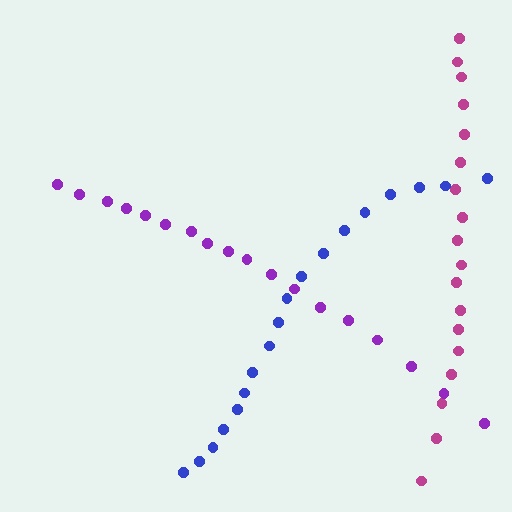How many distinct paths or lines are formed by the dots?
There are 3 distinct paths.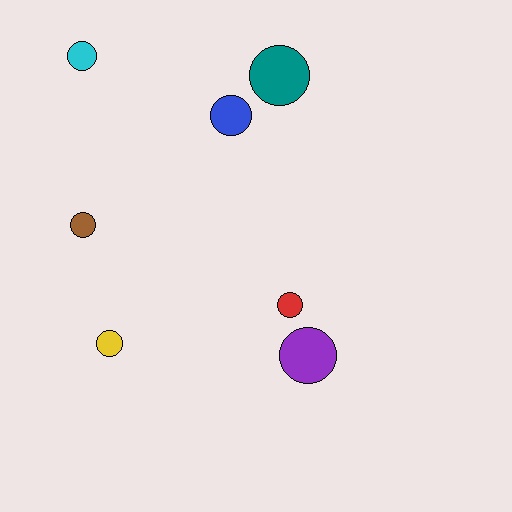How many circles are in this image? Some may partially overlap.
There are 7 circles.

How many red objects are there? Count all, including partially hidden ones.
There is 1 red object.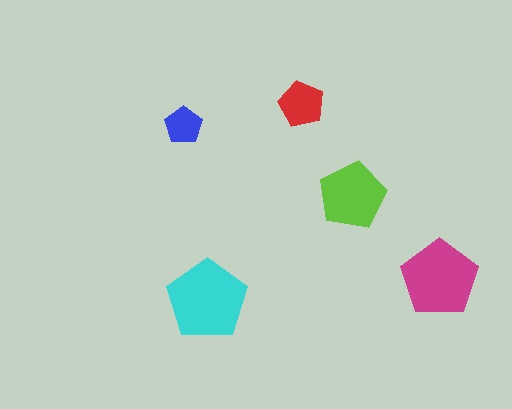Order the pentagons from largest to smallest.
the cyan one, the magenta one, the lime one, the red one, the blue one.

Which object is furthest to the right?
The magenta pentagon is rightmost.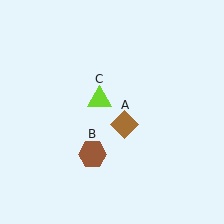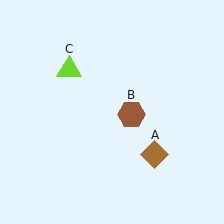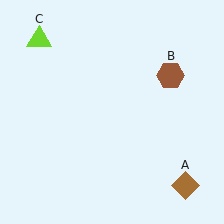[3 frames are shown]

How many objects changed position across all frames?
3 objects changed position: brown diamond (object A), brown hexagon (object B), lime triangle (object C).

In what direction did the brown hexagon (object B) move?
The brown hexagon (object B) moved up and to the right.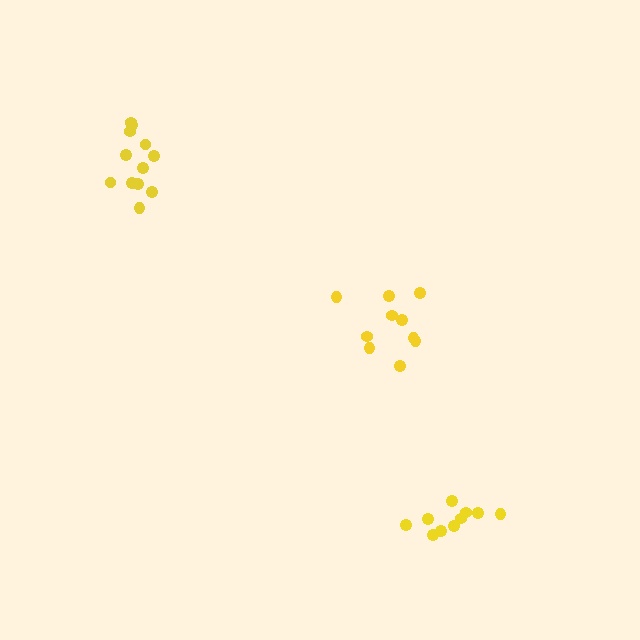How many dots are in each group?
Group 1: 10 dots, Group 2: 12 dots, Group 3: 10 dots (32 total).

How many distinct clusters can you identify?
There are 3 distinct clusters.